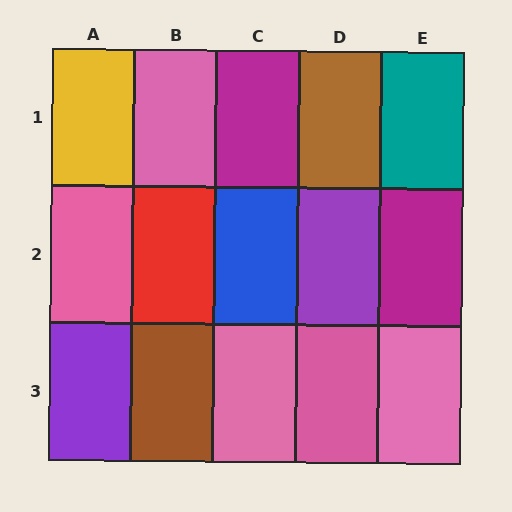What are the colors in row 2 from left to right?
Pink, red, blue, purple, magenta.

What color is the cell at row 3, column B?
Brown.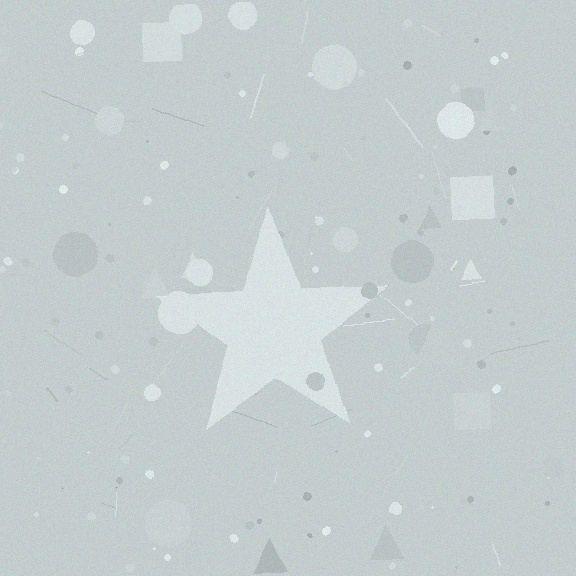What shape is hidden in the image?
A star is hidden in the image.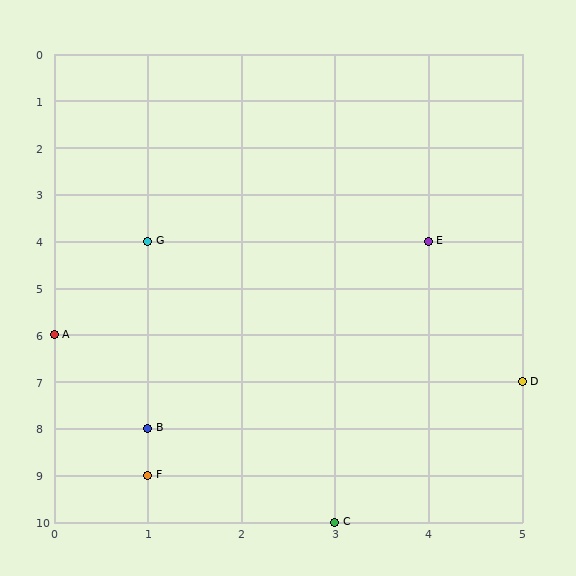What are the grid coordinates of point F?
Point F is at grid coordinates (1, 9).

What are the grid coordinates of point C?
Point C is at grid coordinates (3, 10).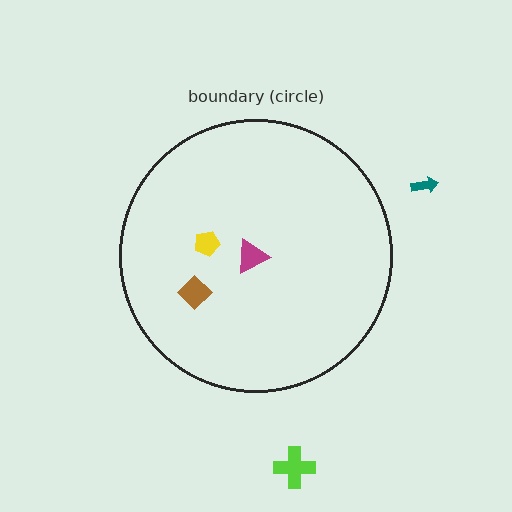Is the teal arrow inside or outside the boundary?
Outside.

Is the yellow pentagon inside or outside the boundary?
Inside.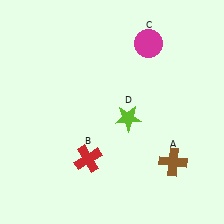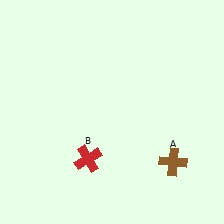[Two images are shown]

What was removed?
The lime star (D), the magenta circle (C) were removed in Image 2.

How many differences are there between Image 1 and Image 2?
There are 2 differences between the two images.